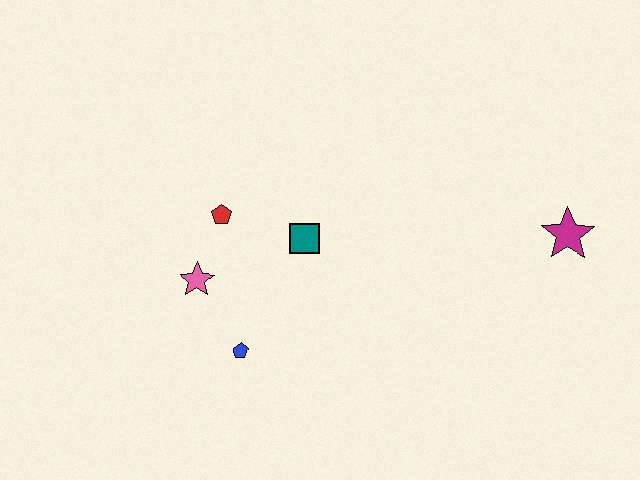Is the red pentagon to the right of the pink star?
Yes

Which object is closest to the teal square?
The red pentagon is closest to the teal square.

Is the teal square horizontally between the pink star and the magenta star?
Yes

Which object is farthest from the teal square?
The magenta star is farthest from the teal square.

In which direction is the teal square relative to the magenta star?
The teal square is to the left of the magenta star.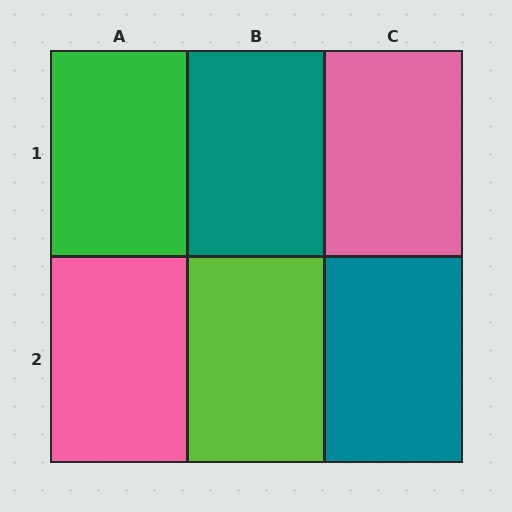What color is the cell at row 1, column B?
Teal.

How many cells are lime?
1 cell is lime.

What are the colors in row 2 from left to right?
Pink, lime, teal.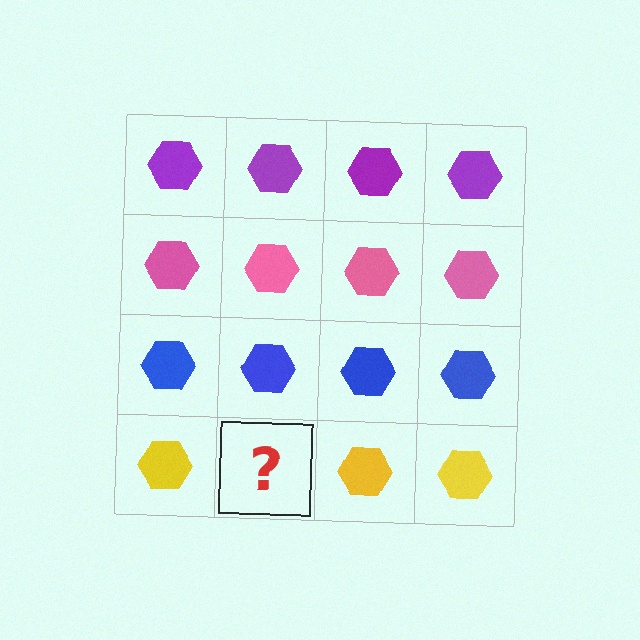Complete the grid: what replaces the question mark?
The question mark should be replaced with a yellow hexagon.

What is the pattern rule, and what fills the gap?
The rule is that each row has a consistent color. The gap should be filled with a yellow hexagon.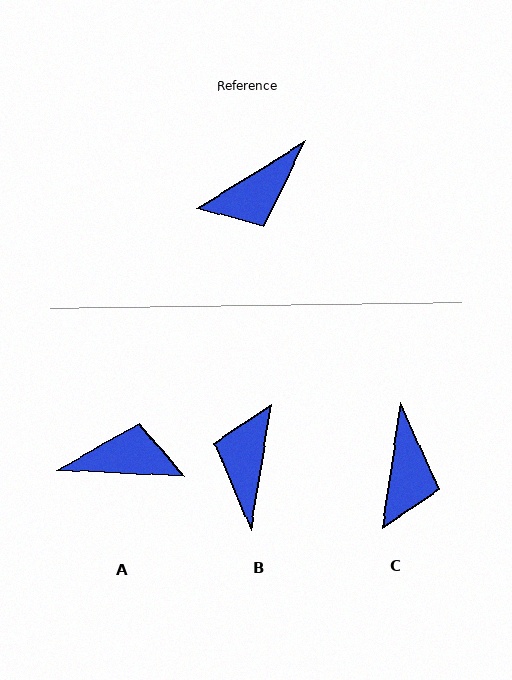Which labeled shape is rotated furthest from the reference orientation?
A, about 145 degrees away.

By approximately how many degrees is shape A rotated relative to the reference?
Approximately 145 degrees counter-clockwise.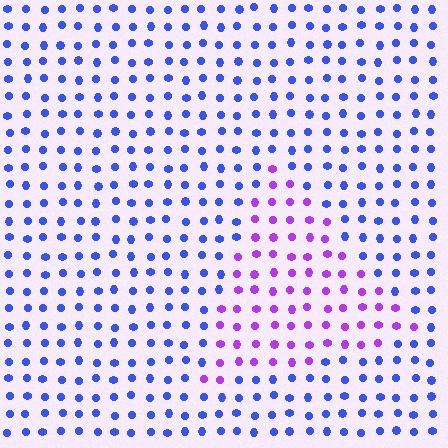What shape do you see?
I see a triangle.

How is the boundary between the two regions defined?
The boundary is defined purely by a slight shift in hue (about 51 degrees). Spacing, size, and orientation are identical on both sides.